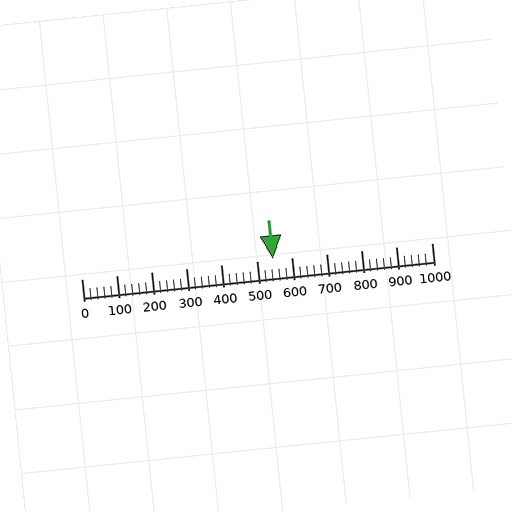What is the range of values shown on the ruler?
The ruler shows values from 0 to 1000.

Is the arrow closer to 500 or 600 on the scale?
The arrow is closer to 500.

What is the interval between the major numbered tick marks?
The major tick marks are spaced 100 units apart.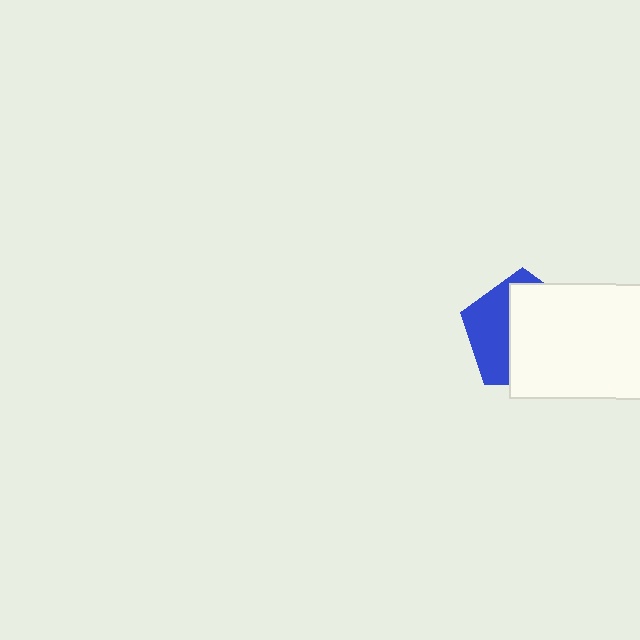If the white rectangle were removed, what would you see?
You would see the complete blue pentagon.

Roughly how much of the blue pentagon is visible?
A small part of it is visible (roughly 39%).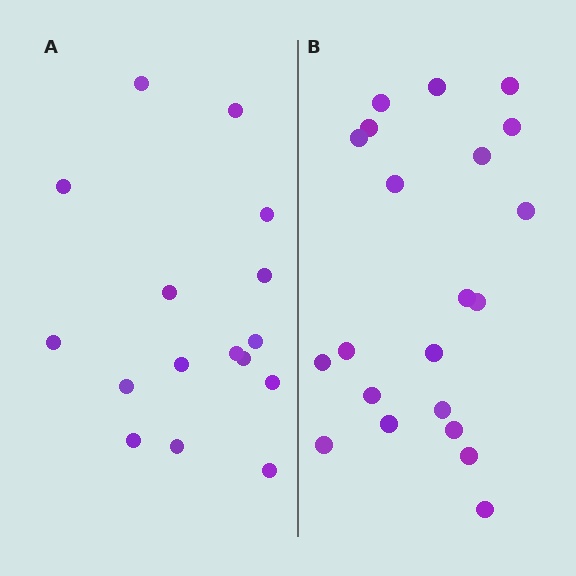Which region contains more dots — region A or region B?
Region B (the right region) has more dots.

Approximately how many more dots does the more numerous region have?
Region B has about 5 more dots than region A.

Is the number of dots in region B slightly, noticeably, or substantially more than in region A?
Region B has noticeably more, but not dramatically so. The ratio is roughly 1.3 to 1.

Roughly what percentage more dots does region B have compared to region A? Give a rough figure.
About 30% more.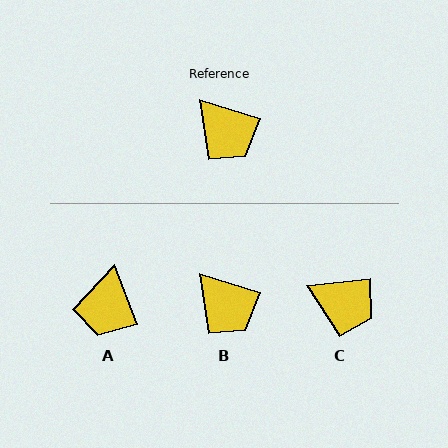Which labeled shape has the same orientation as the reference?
B.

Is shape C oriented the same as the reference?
No, it is off by about 24 degrees.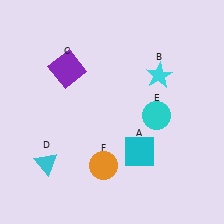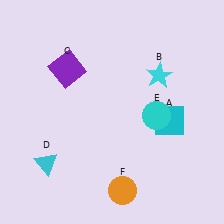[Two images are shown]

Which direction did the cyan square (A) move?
The cyan square (A) moved up.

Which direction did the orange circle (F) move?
The orange circle (F) moved down.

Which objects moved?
The objects that moved are: the cyan square (A), the orange circle (F).